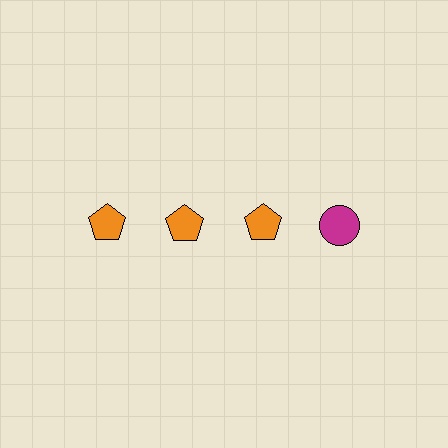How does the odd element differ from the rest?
It differs in both color (magenta instead of orange) and shape (circle instead of pentagon).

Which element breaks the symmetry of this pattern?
The magenta circle in the top row, second from right column breaks the symmetry. All other shapes are orange pentagons.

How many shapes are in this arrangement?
There are 4 shapes arranged in a grid pattern.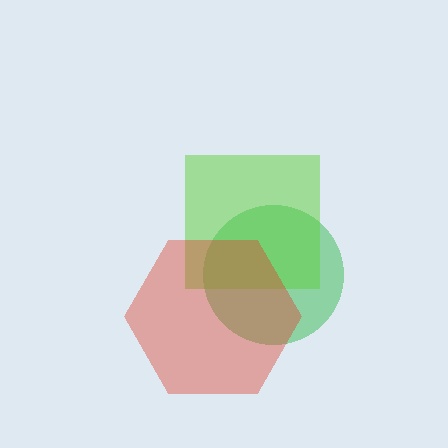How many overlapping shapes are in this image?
There are 3 overlapping shapes in the image.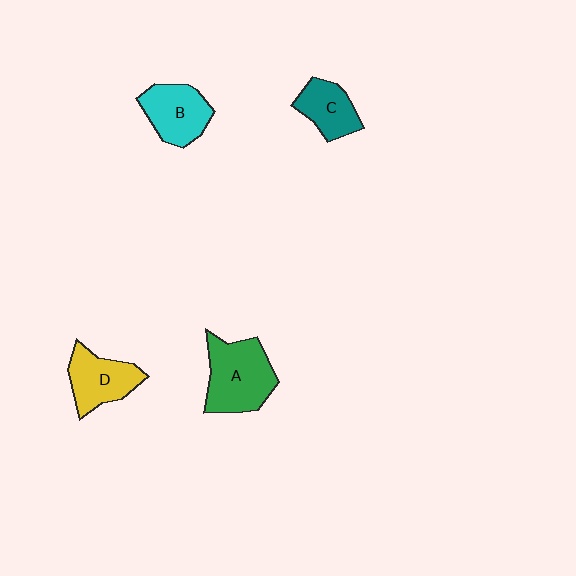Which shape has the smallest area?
Shape C (teal).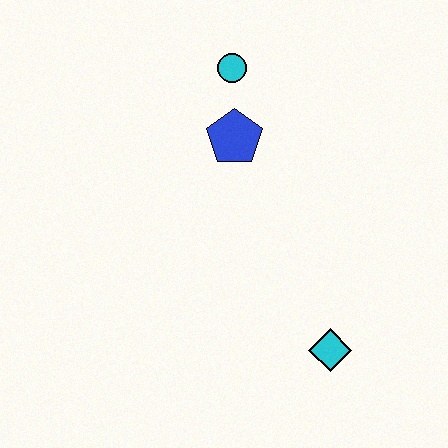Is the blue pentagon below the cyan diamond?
No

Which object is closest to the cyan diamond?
The blue pentagon is closest to the cyan diamond.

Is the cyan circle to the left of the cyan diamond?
Yes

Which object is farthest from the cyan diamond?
The cyan circle is farthest from the cyan diamond.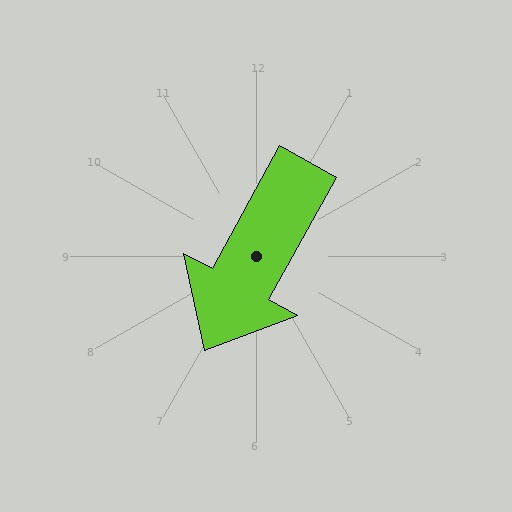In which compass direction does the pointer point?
Southwest.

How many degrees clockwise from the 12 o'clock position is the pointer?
Approximately 209 degrees.